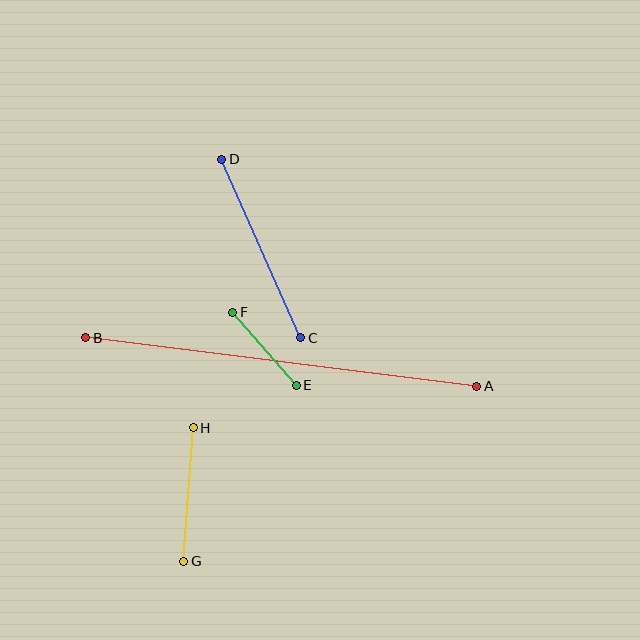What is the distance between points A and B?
The distance is approximately 394 pixels.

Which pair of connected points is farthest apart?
Points A and B are farthest apart.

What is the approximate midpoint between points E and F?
The midpoint is at approximately (264, 349) pixels.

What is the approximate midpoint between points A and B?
The midpoint is at approximately (281, 362) pixels.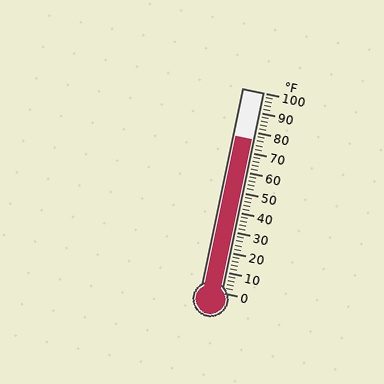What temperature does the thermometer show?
The thermometer shows approximately 76°F.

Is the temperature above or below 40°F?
The temperature is above 40°F.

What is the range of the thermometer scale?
The thermometer scale ranges from 0°F to 100°F.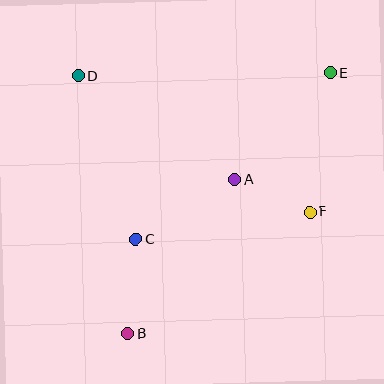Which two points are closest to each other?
Points A and F are closest to each other.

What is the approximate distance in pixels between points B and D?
The distance between B and D is approximately 262 pixels.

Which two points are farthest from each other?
Points B and E are farthest from each other.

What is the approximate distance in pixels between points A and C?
The distance between A and C is approximately 115 pixels.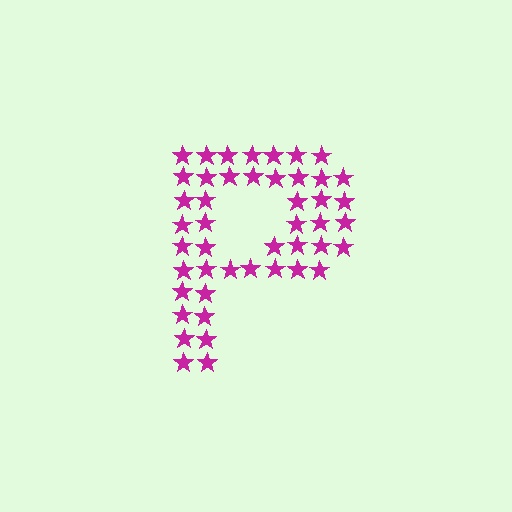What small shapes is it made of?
It is made of small stars.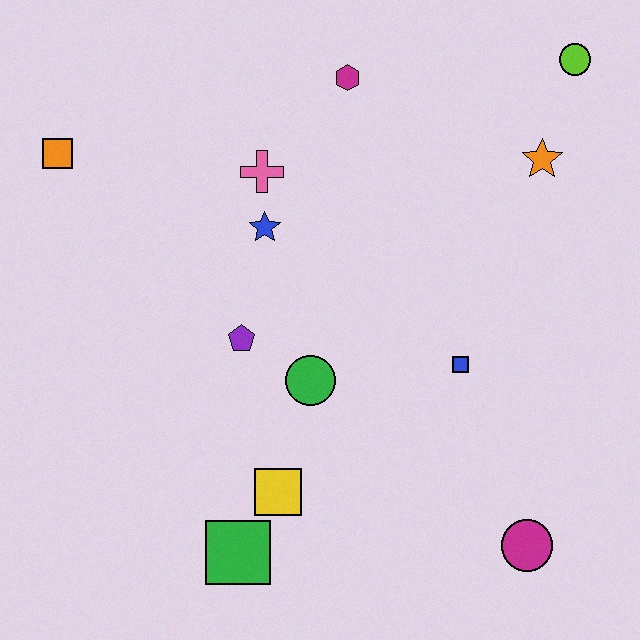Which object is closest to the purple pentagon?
The green circle is closest to the purple pentagon.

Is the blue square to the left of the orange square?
No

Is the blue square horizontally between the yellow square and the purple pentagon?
No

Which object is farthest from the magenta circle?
The orange square is farthest from the magenta circle.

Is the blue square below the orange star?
Yes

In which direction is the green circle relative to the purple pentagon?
The green circle is to the right of the purple pentagon.